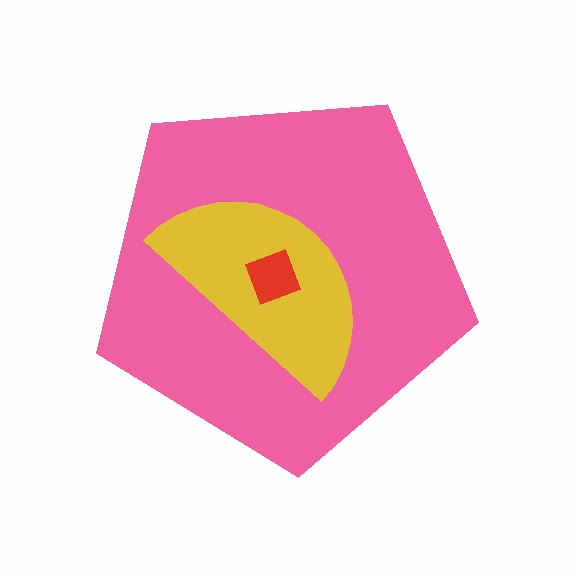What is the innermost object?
The red diamond.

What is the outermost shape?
The pink pentagon.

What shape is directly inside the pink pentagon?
The yellow semicircle.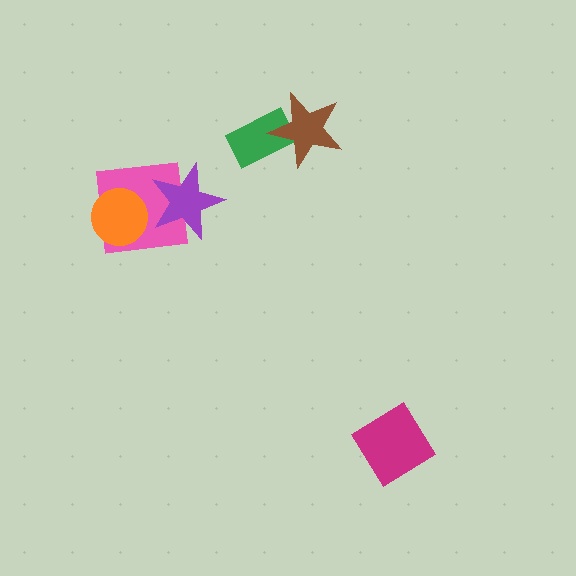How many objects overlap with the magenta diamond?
0 objects overlap with the magenta diamond.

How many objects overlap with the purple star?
1 object overlaps with the purple star.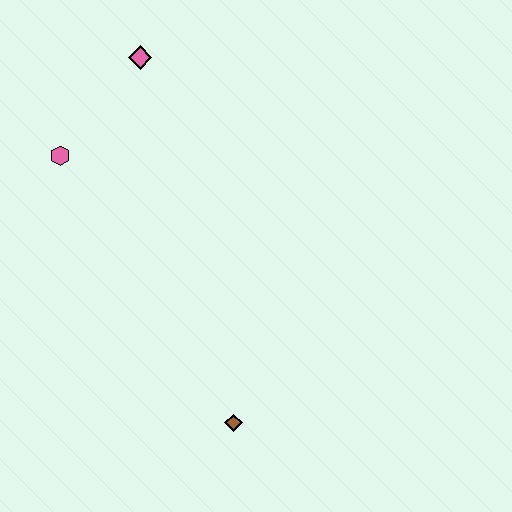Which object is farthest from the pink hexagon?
The brown diamond is farthest from the pink hexagon.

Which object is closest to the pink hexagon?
The pink diamond is closest to the pink hexagon.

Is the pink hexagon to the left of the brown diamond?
Yes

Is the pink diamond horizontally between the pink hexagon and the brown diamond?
Yes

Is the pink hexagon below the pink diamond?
Yes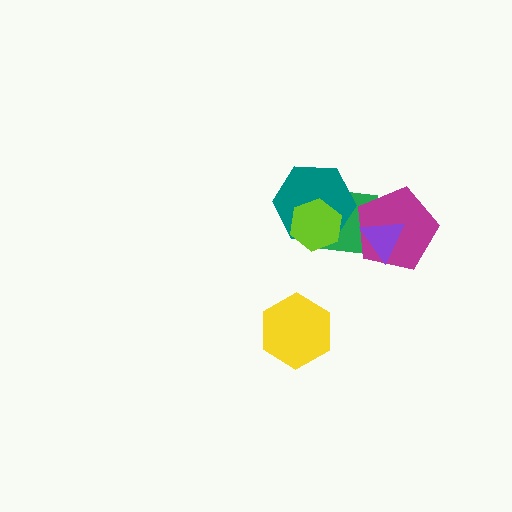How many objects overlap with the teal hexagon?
2 objects overlap with the teal hexagon.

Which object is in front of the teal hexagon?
The lime hexagon is in front of the teal hexagon.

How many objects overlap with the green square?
4 objects overlap with the green square.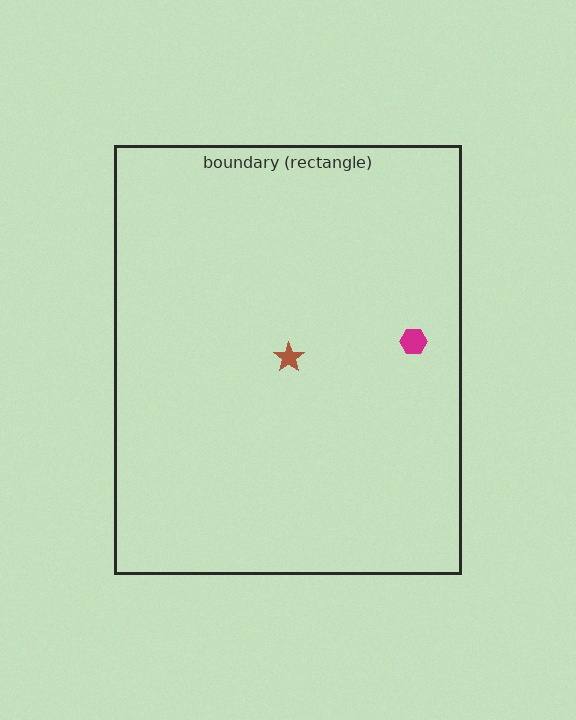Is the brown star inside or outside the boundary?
Inside.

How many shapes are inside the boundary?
2 inside, 0 outside.